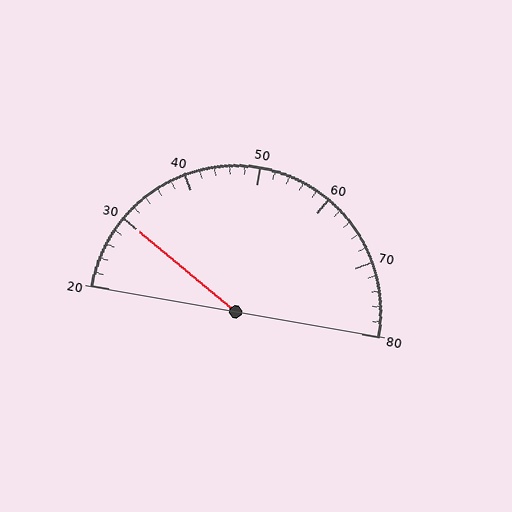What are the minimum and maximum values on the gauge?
The gauge ranges from 20 to 80.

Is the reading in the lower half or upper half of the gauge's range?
The reading is in the lower half of the range (20 to 80).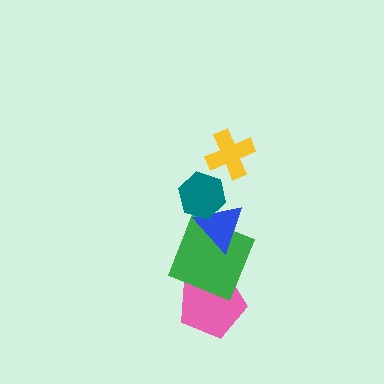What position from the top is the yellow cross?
The yellow cross is 1st from the top.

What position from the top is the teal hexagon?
The teal hexagon is 2nd from the top.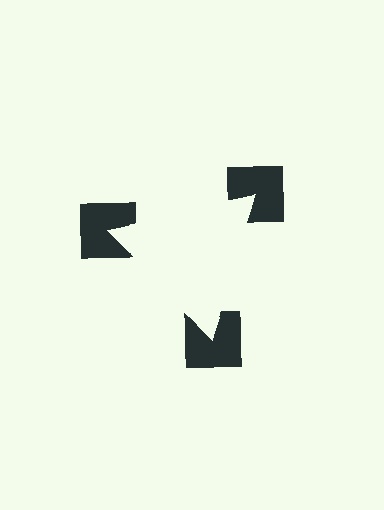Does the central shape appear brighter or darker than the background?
It typically appears slightly brighter than the background, even though no actual brightness change is drawn.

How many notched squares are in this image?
There are 3 — one at each vertex of the illusory triangle.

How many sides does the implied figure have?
3 sides.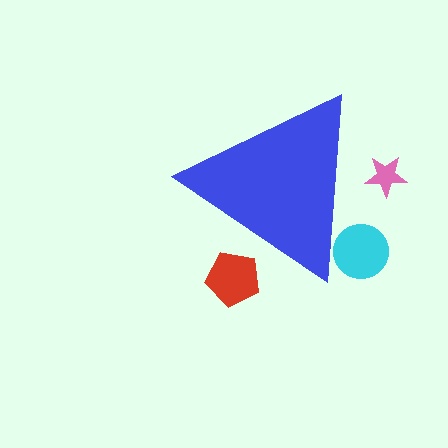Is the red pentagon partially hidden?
Yes, the red pentagon is partially hidden behind the blue triangle.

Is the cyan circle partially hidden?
Yes, the cyan circle is partially hidden behind the blue triangle.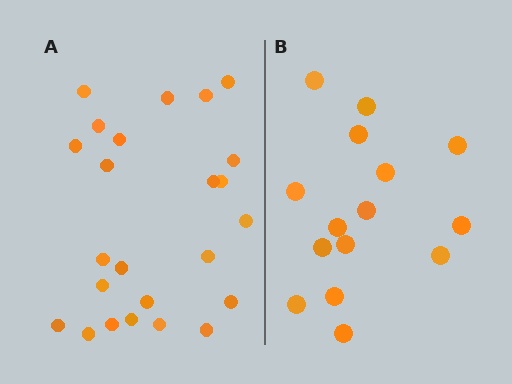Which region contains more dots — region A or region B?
Region A (the left region) has more dots.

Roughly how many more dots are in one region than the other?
Region A has roughly 8 or so more dots than region B.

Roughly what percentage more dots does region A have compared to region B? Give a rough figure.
About 60% more.